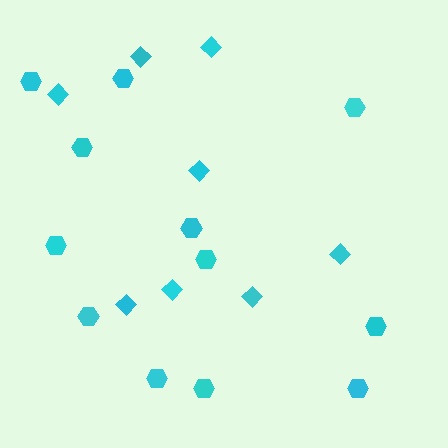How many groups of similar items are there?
There are 2 groups: one group of hexagons (12) and one group of diamonds (8).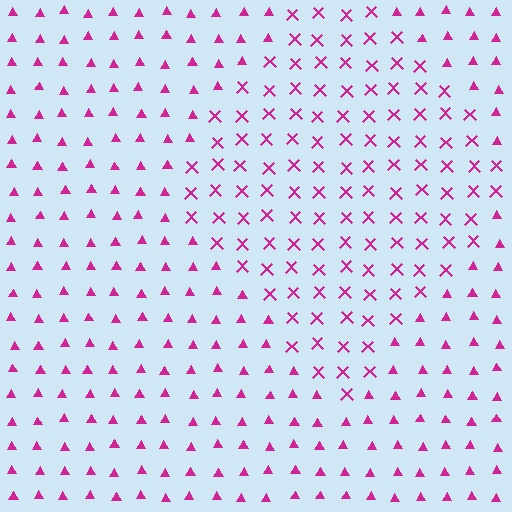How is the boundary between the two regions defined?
The boundary is defined by a change in element shape: X marks inside vs. triangles outside. All elements share the same color and spacing.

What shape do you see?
I see a diamond.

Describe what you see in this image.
The image is filled with small magenta elements arranged in a uniform grid. A diamond-shaped region contains X marks, while the surrounding area contains triangles. The boundary is defined purely by the change in element shape.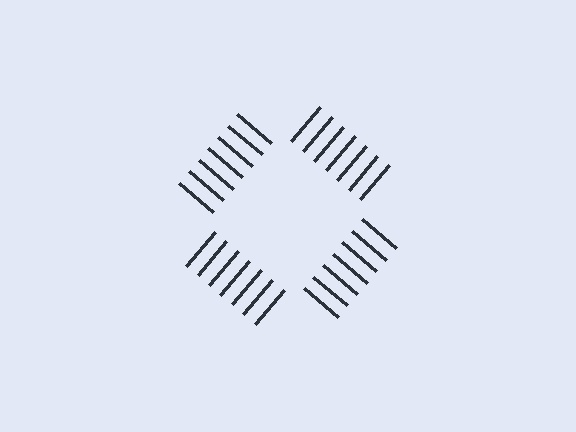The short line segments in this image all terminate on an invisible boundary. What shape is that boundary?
An illusory square — the line segments terminate on its edges but no continuous stroke is drawn.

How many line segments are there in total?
28 — 7 along each of the 4 edges.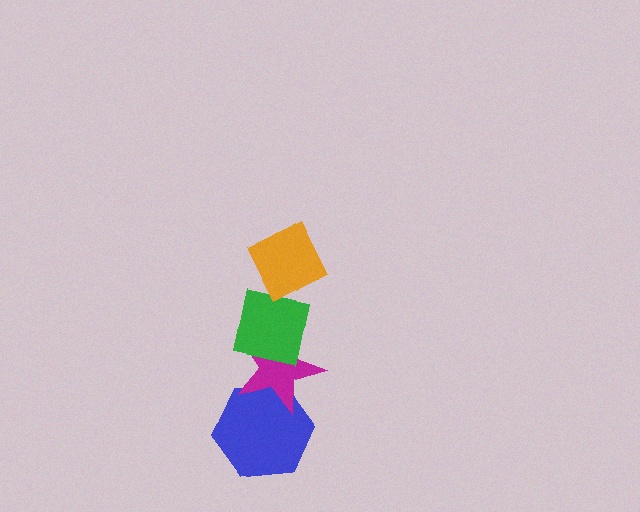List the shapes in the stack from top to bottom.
From top to bottom: the orange diamond, the green square, the magenta star, the blue hexagon.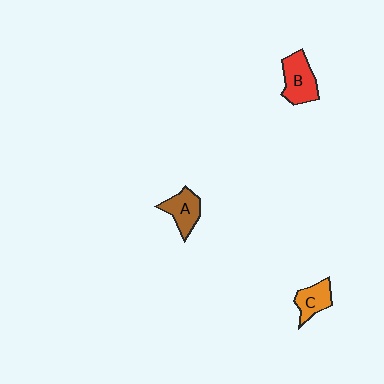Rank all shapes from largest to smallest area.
From largest to smallest: B (red), A (brown), C (orange).